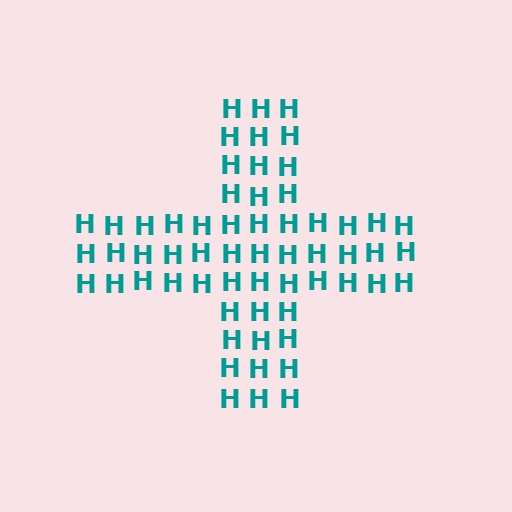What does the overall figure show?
The overall figure shows a cross.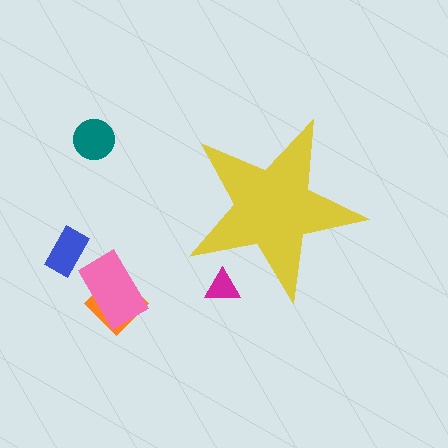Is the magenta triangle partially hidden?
Yes, the magenta triangle is partially hidden behind the yellow star.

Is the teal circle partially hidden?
No, the teal circle is fully visible.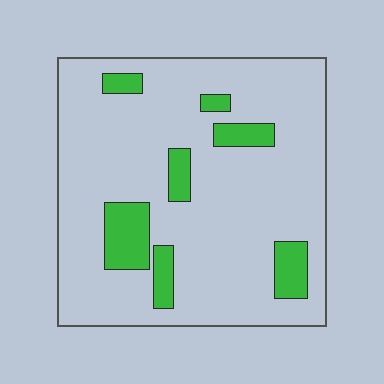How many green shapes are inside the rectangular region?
7.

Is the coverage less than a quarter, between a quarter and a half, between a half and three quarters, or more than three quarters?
Less than a quarter.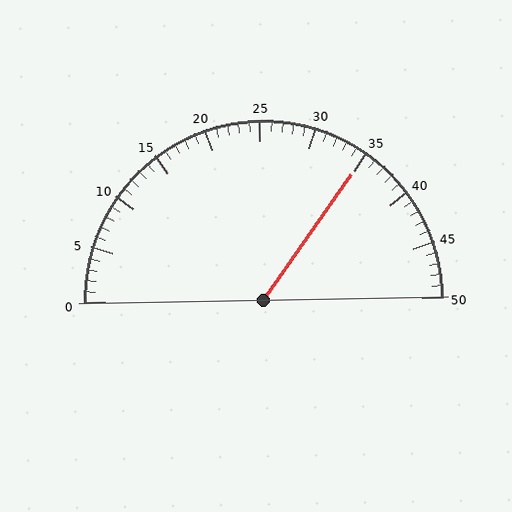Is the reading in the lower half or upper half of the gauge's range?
The reading is in the upper half of the range (0 to 50).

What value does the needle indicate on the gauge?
The needle indicates approximately 35.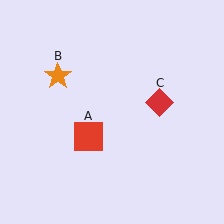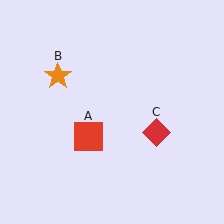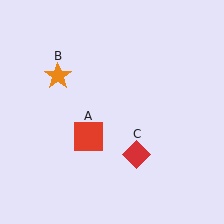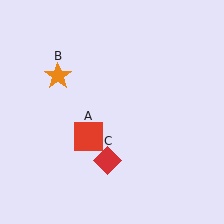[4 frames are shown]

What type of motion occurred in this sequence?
The red diamond (object C) rotated clockwise around the center of the scene.